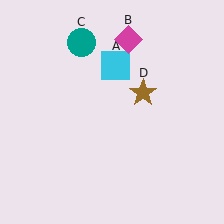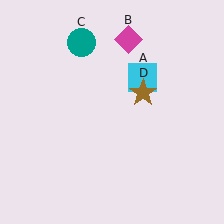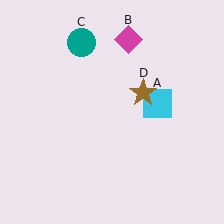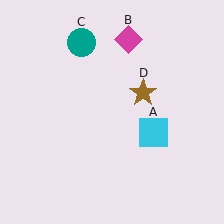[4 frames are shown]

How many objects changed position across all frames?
1 object changed position: cyan square (object A).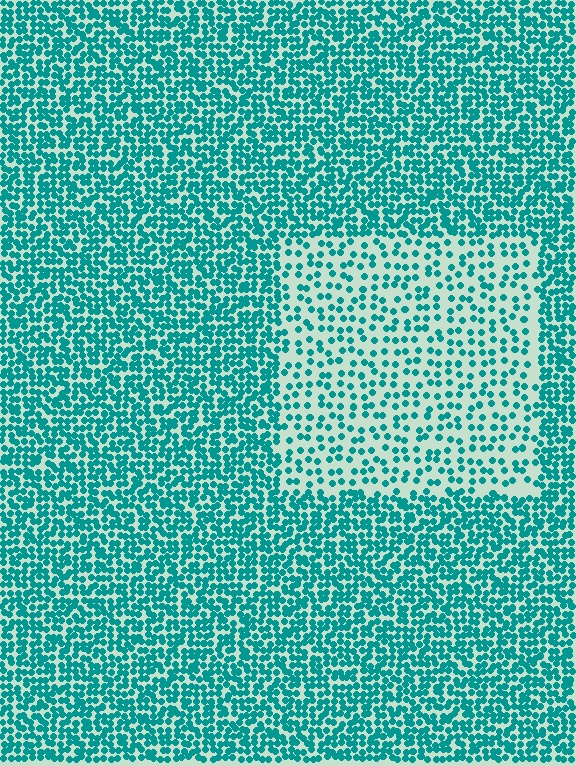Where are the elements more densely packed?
The elements are more densely packed outside the rectangle boundary.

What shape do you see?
I see a rectangle.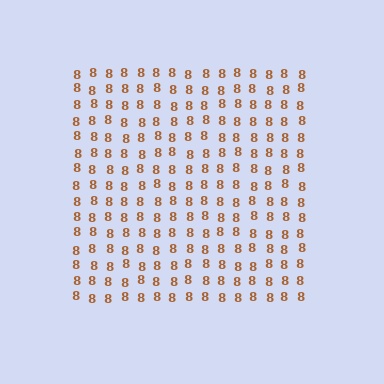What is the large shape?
The large shape is a square.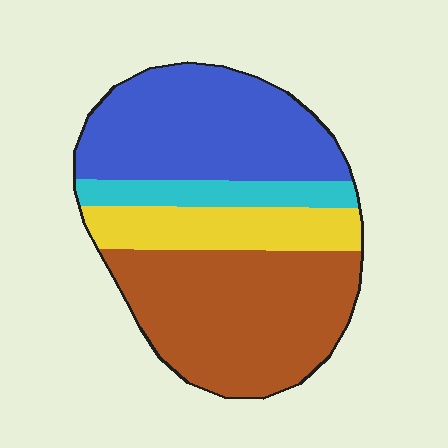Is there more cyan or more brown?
Brown.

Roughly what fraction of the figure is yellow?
Yellow takes up about one sixth (1/6) of the figure.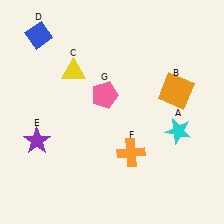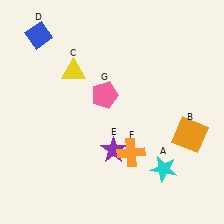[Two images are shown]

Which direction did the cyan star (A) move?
The cyan star (A) moved down.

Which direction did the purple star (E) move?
The purple star (E) moved right.